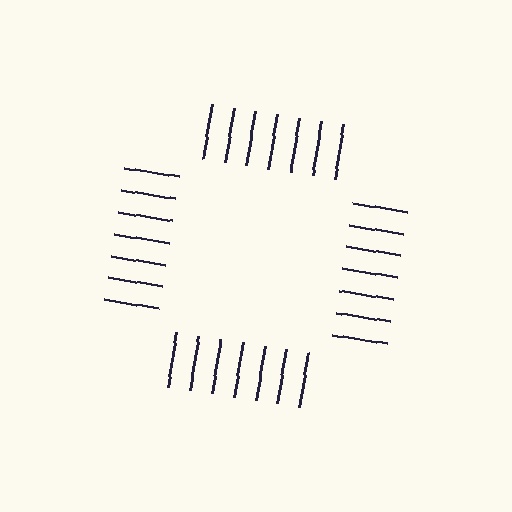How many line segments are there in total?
28 — 7 along each of the 4 edges.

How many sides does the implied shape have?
4 sides — the line-ends trace a square.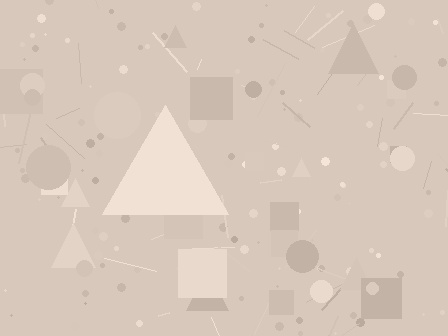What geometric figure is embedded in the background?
A triangle is embedded in the background.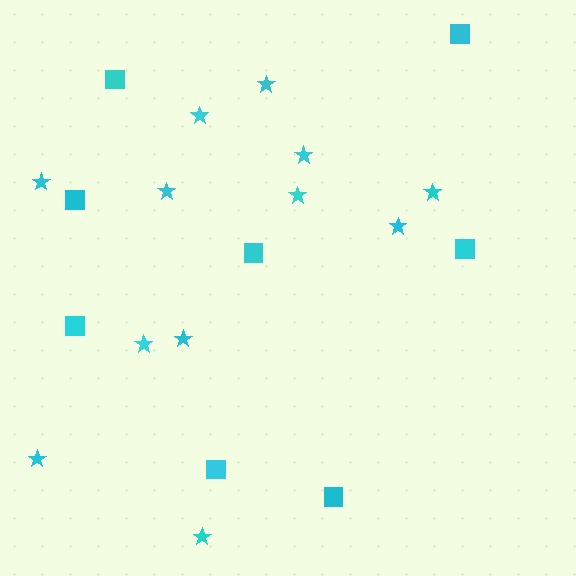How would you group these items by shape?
There are 2 groups: one group of stars (12) and one group of squares (8).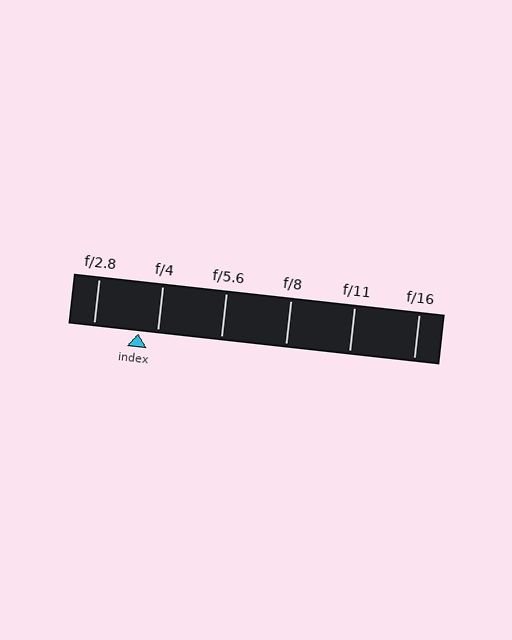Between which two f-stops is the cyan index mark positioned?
The index mark is between f/2.8 and f/4.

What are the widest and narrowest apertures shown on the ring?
The widest aperture shown is f/2.8 and the narrowest is f/16.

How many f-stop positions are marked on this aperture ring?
There are 6 f-stop positions marked.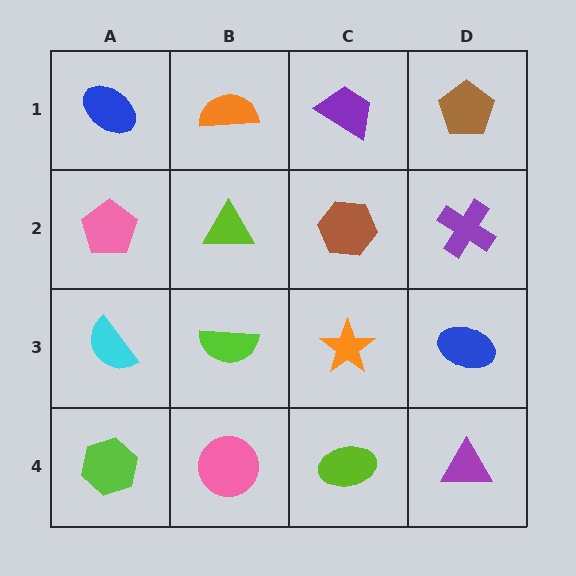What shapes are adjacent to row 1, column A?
A pink pentagon (row 2, column A), an orange semicircle (row 1, column B).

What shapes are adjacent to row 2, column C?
A purple trapezoid (row 1, column C), an orange star (row 3, column C), a lime triangle (row 2, column B), a purple cross (row 2, column D).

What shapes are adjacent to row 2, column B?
An orange semicircle (row 1, column B), a lime semicircle (row 3, column B), a pink pentagon (row 2, column A), a brown hexagon (row 2, column C).